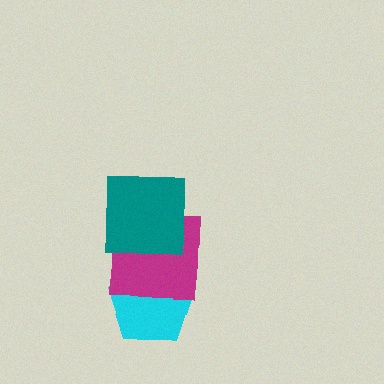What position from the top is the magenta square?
The magenta square is 2nd from the top.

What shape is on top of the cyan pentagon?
The magenta square is on top of the cyan pentagon.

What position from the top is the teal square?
The teal square is 1st from the top.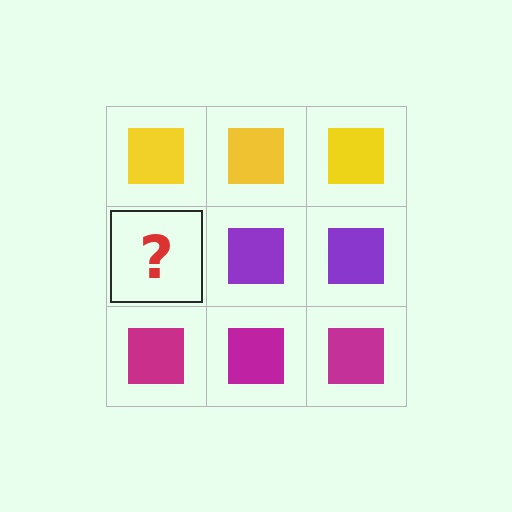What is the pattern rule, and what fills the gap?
The rule is that each row has a consistent color. The gap should be filled with a purple square.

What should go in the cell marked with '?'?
The missing cell should contain a purple square.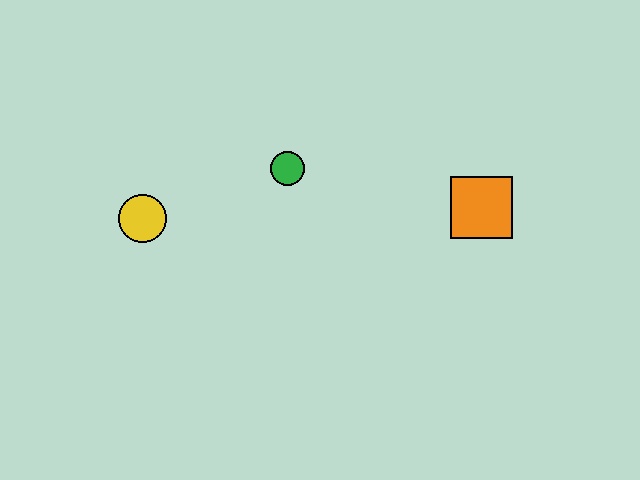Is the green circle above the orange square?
Yes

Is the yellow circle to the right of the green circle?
No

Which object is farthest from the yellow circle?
The orange square is farthest from the yellow circle.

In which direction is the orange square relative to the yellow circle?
The orange square is to the right of the yellow circle.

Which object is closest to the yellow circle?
The green circle is closest to the yellow circle.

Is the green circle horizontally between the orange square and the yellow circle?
Yes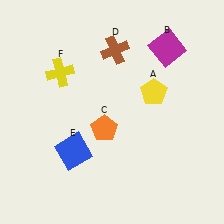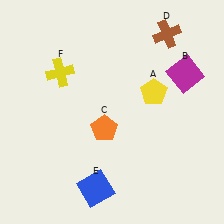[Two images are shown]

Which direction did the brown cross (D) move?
The brown cross (D) moved right.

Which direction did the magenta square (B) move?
The magenta square (B) moved down.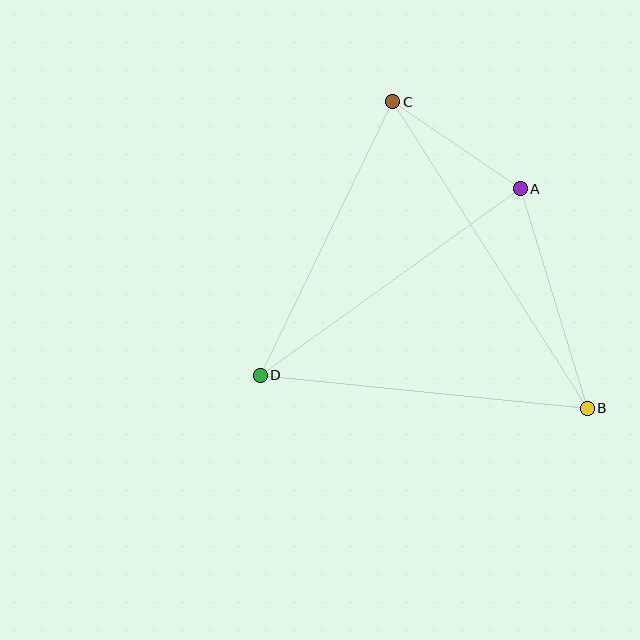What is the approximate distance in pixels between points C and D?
The distance between C and D is approximately 304 pixels.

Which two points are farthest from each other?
Points B and C are farthest from each other.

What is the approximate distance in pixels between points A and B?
The distance between A and B is approximately 230 pixels.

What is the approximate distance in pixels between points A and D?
The distance between A and D is approximately 320 pixels.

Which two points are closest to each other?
Points A and C are closest to each other.